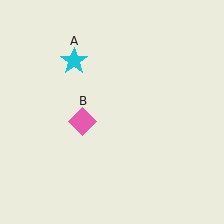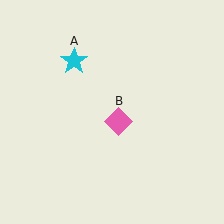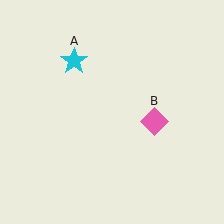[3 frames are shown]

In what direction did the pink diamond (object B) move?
The pink diamond (object B) moved right.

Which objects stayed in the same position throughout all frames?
Cyan star (object A) remained stationary.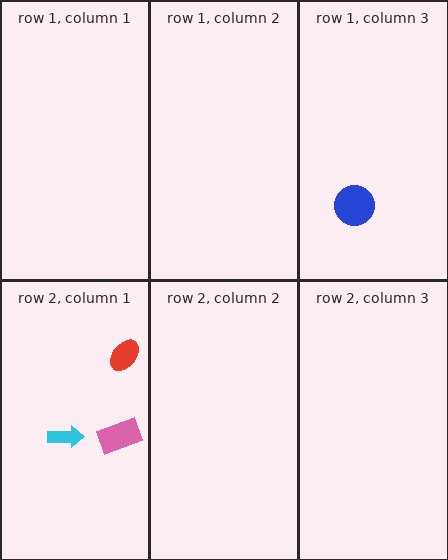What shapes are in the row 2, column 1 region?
The red ellipse, the cyan arrow, the pink rectangle.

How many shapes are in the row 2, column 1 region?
3.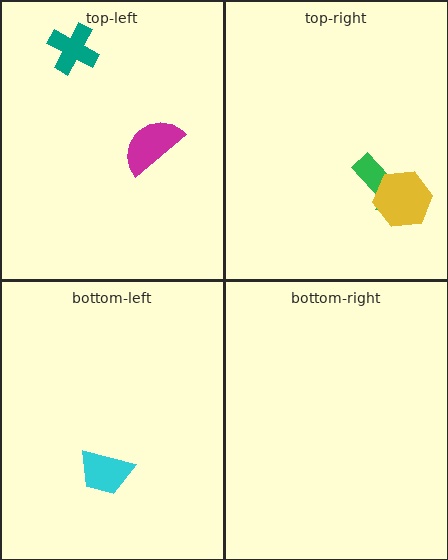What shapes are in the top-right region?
The green arrow, the yellow hexagon.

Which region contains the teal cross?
The top-left region.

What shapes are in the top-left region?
The magenta semicircle, the teal cross.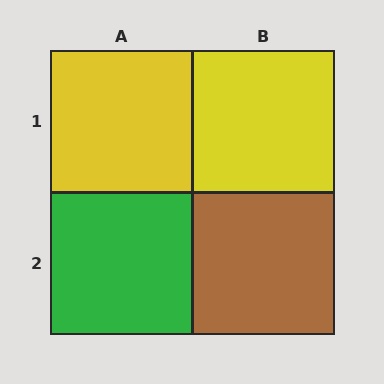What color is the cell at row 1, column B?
Yellow.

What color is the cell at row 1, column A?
Yellow.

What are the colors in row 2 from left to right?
Green, brown.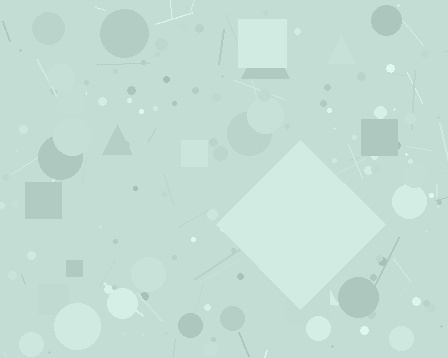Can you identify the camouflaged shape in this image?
The camouflaged shape is a diamond.